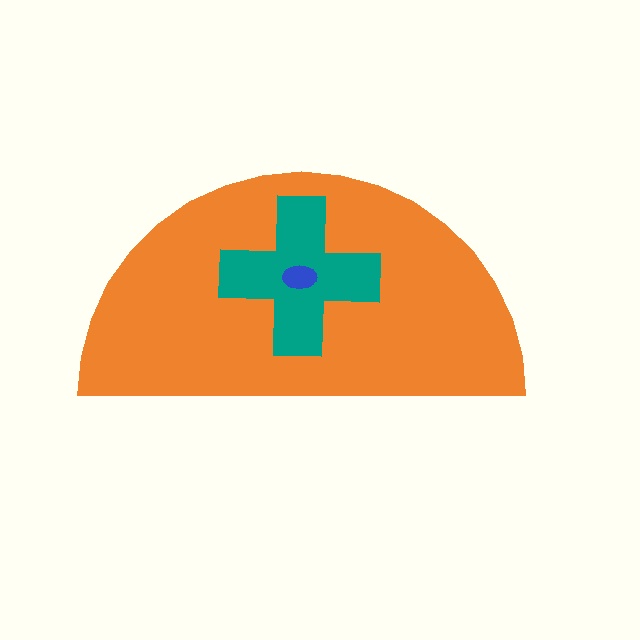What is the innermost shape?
The blue ellipse.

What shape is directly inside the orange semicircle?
The teal cross.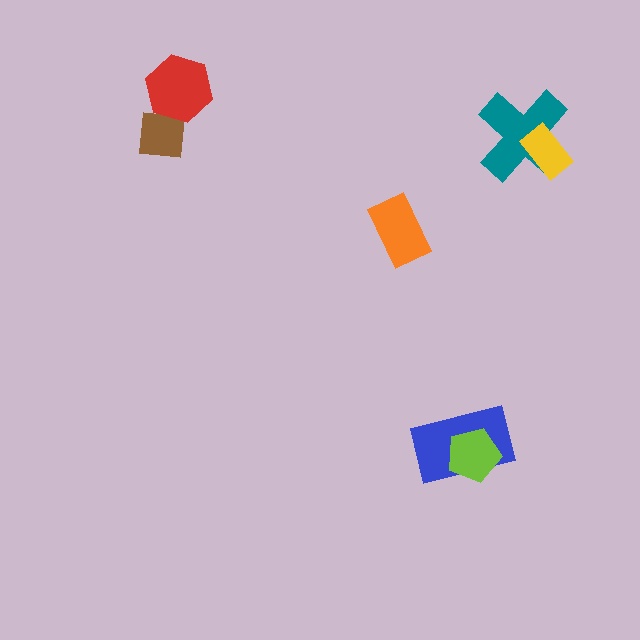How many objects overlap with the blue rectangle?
1 object overlaps with the blue rectangle.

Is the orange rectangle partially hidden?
No, no other shape covers it.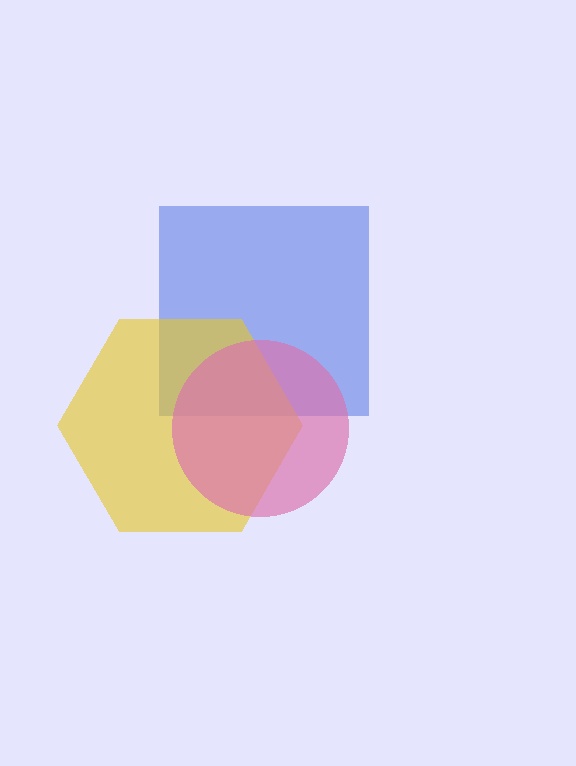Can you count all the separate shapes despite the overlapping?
Yes, there are 3 separate shapes.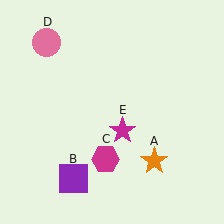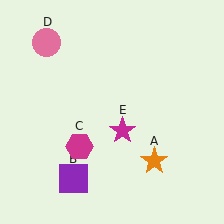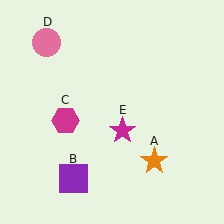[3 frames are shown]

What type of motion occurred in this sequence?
The magenta hexagon (object C) rotated clockwise around the center of the scene.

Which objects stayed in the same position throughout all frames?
Orange star (object A) and purple square (object B) and pink circle (object D) and magenta star (object E) remained stationary.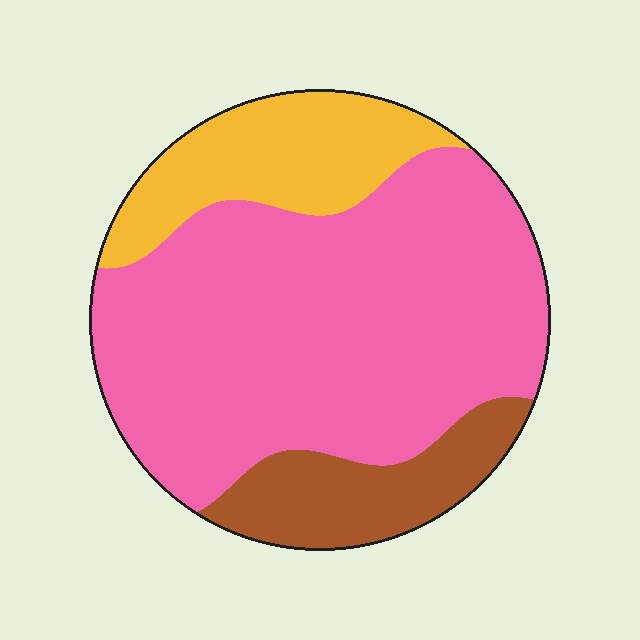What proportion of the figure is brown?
Brown takes up about one sixth (1/6) of the figure.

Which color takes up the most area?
Pink, at roughly 65%.